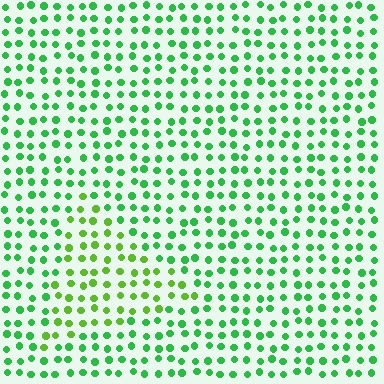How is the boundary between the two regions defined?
The boundary is defined purely by a slight shift in hue (about 31 degrees). Spacing, size, and orientation are identical on both sides.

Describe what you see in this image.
The image is filled with small green elements in a uniform arrangement. A triangle-shaped region is visible where the elements are tinted to a slightly different hue, forming a subtle color boundary.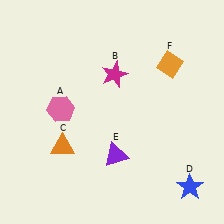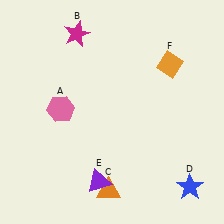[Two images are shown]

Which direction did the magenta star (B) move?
The magenta star (B) moved up.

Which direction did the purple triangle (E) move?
The purple triangle (E) moved down.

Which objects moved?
The objects that moved are: the magenta star (B), the orange triangle (C), the purple triangle (E).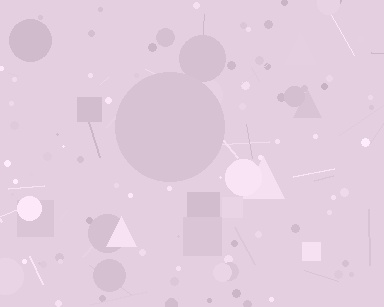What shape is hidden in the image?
A circle is hidden in the image.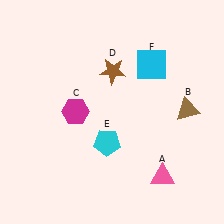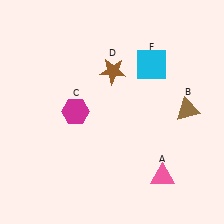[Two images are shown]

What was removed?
The cyan pentagon (E) was removed in Image 2.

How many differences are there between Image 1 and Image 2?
There is 1 difference between the two images.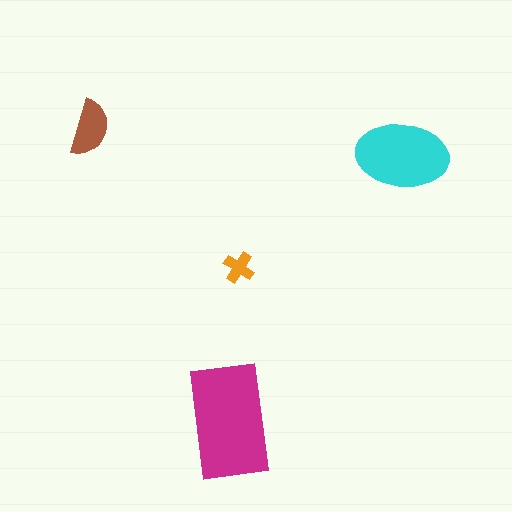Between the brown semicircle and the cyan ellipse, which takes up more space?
The cyan ellipse.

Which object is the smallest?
The orange cross.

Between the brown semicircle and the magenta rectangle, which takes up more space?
The magenta rectangle.